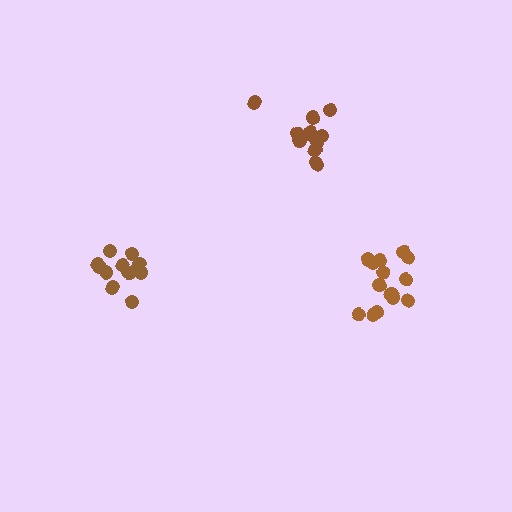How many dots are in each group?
Group 1: 14 dots, Group 2: 13 dots, Group 3: 13 dots (40 total).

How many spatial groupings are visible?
There are 3 spatial groupings.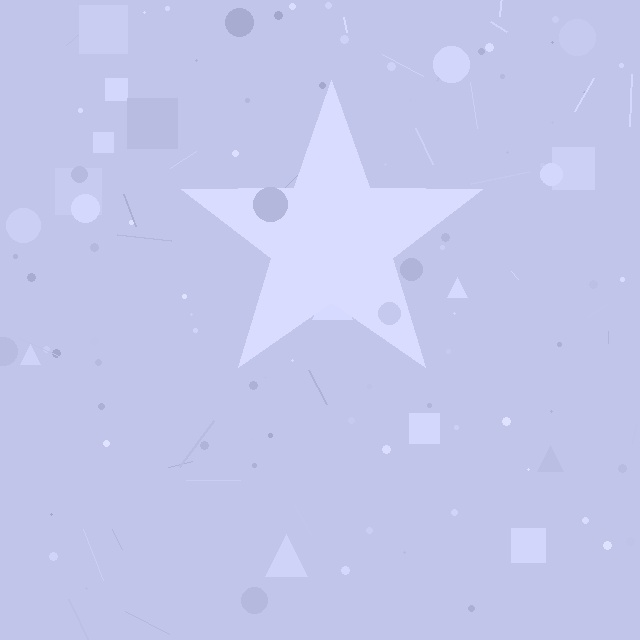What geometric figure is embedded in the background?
A star is embedded in the background.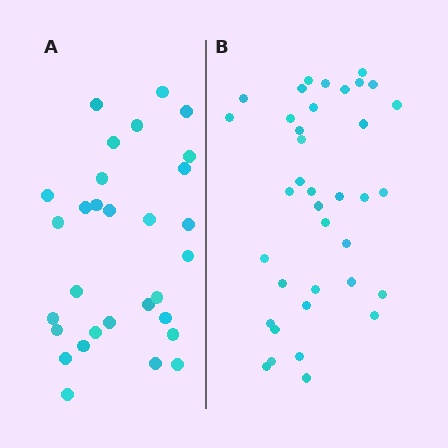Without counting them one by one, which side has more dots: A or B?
Region B (the right region) has more dots.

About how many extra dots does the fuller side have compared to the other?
Region B has roughly 8 or so more dots than region A.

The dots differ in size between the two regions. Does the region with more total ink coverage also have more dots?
No. Region A has more total ink coverage because its dots are larger, but region B actually contains more individual dots. Total area can be misleading — the number of items is what matters here.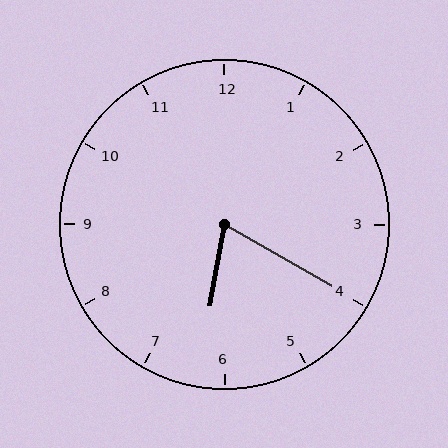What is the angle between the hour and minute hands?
Approximately 70 degrees.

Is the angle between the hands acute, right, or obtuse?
It is acute.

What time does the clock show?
6:20.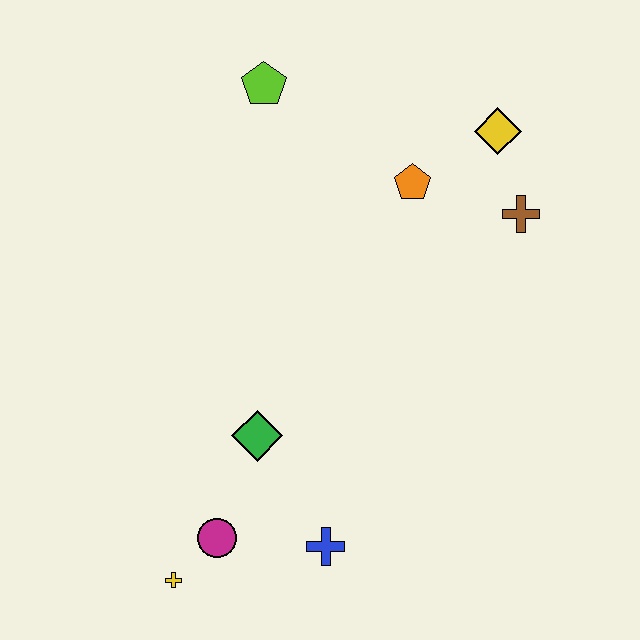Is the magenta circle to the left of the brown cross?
Yes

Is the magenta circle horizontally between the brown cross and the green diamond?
No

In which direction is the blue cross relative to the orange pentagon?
The blue cross is below the orange pentagon.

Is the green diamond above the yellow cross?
Yes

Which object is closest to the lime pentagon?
The orange pentagon is closest to the lime pentagon.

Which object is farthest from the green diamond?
The yellow diamond is farthest from the green diamond.